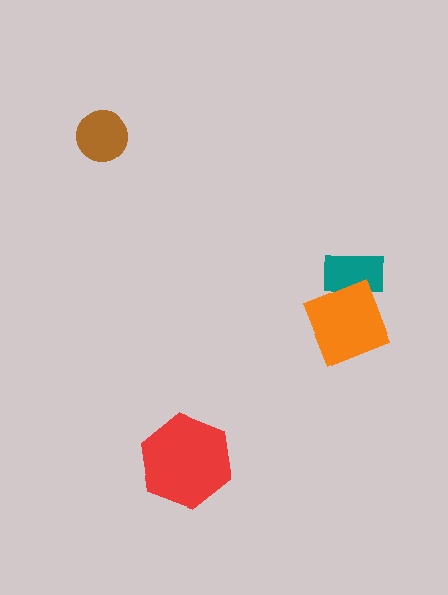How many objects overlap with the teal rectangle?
1 object overlaps with the teal rectangle.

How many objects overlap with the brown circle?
0 objects overlap with the brown circle.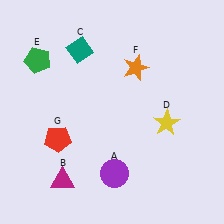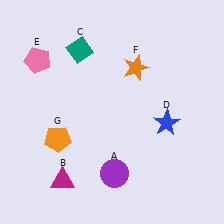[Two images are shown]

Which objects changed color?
D changed from yellow to blue. E changed from green to pink. G changed from red to orange.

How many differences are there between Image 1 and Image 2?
There are 3 differences between the two images.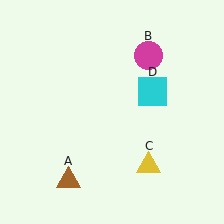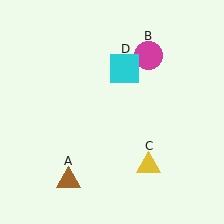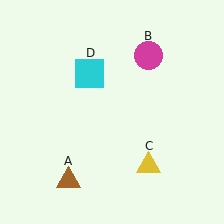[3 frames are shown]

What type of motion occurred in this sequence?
The cyan square (object D) rotated counterclockwise around the center of the scene.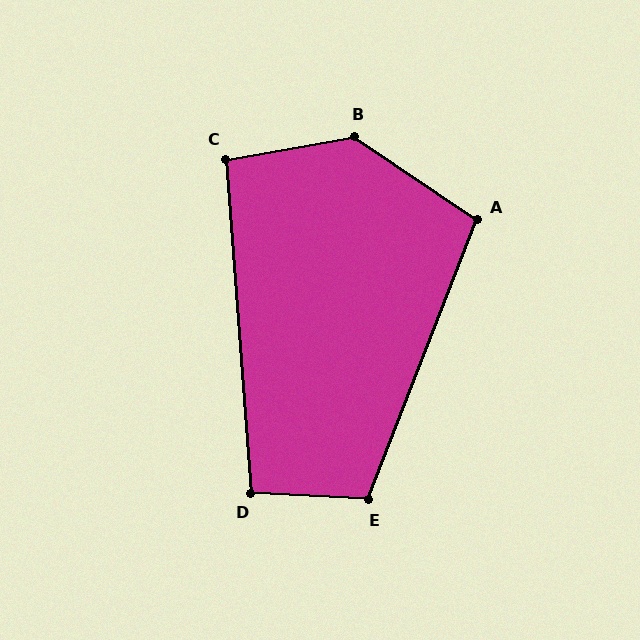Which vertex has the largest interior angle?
B, at approximately 136 degrees.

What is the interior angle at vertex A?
Approximately 103 degrees (obtuse).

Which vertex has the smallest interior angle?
C, at approximately 96 degrees.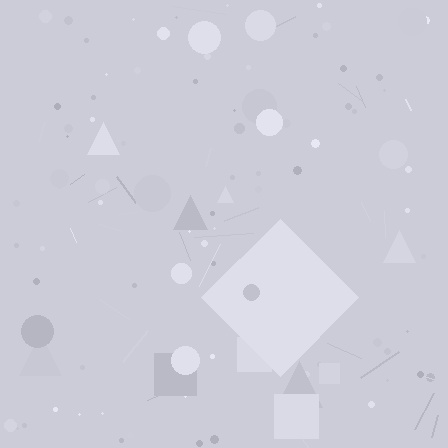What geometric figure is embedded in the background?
A diamond is embedded in the background.